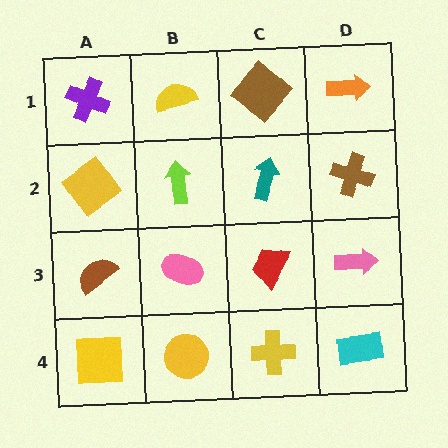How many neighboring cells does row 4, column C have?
3.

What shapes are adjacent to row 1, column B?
A lime arrow (row 2, column B), a purple cross (row 1, column A), a brown diamond (row 1, column C).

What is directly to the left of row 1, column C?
A yellow semicircle.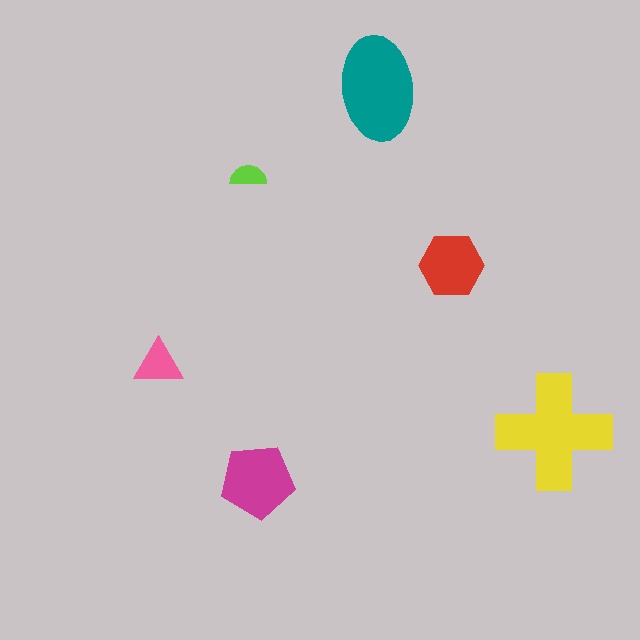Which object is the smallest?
The lime semicircle.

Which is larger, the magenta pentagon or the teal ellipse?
The teal ellipse.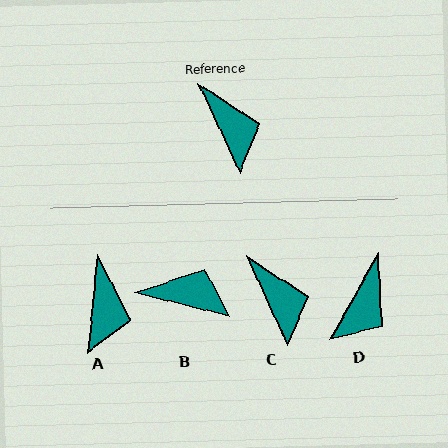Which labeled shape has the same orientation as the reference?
C.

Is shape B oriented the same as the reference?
No, it is off by about 51 degrees.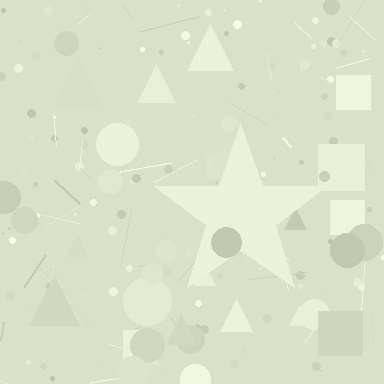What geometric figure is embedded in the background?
A star is embedded in the background.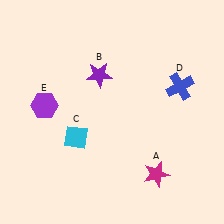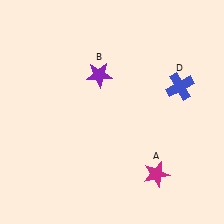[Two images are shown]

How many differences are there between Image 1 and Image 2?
There are 2 differences between the two images.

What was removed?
The purple hexagon (E), the cyan diamond (C) were removed in Image 2.